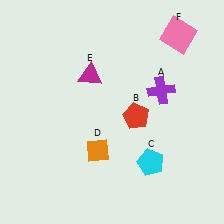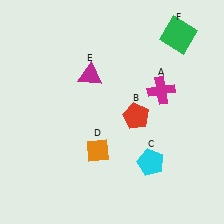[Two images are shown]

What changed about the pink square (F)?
In Image 1, F is pink. In Image 2, it changed to green.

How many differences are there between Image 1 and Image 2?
There are 2 differences between the two images.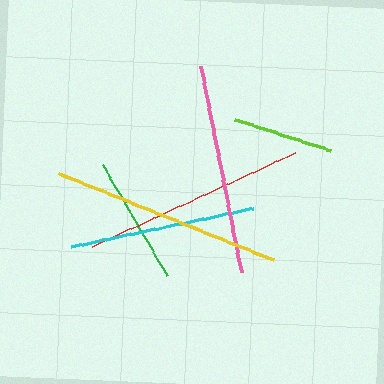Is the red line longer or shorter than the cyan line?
The red line is longer than the cyan line.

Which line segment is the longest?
The yellow line is the longest at approximately 232 pixels.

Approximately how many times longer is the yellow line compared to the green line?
The yellow line is approximately 1.8 times the length of the green line.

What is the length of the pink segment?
The pink segment is approximately 210 pixels long.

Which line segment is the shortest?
The lime line is the shortest at approximately 102 pixels.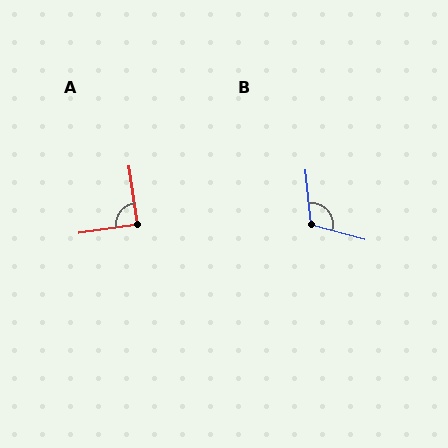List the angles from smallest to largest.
A (90°), B (112°).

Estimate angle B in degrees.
Approximately 112 degrees.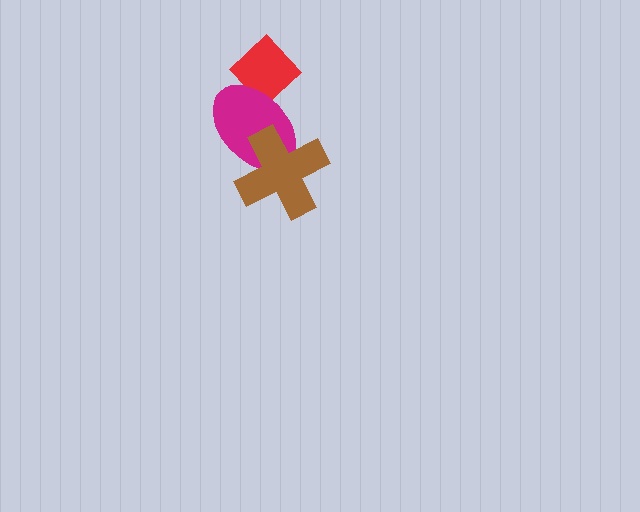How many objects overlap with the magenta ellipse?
2 objects overlap with the magenta ellipse.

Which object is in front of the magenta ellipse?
The brown cross is in front of the magenta ellipse.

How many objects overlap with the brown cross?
1 object overlaps with the brown cross.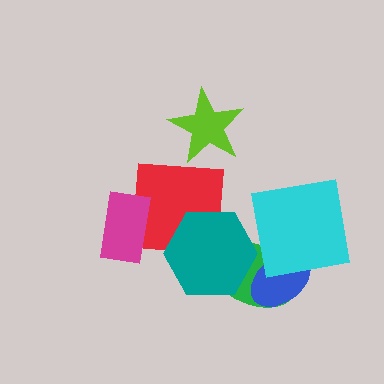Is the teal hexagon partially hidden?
No, no other shape covers it.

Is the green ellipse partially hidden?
Yes, it is partially covered by another shape.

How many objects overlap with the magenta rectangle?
1 object overlaps with the magenta rectangle.